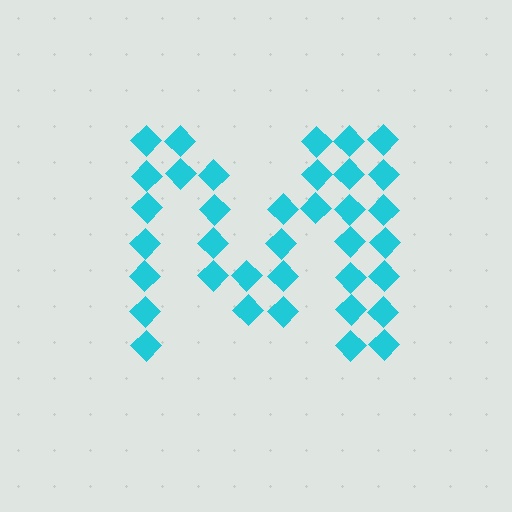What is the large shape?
The large shape is the letter M.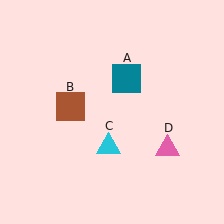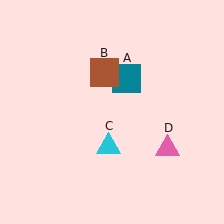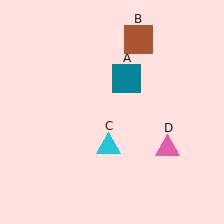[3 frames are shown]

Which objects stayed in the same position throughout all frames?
Teal square (object A) and cyan triangle (object C) and pink triangle (object D) remained stationary.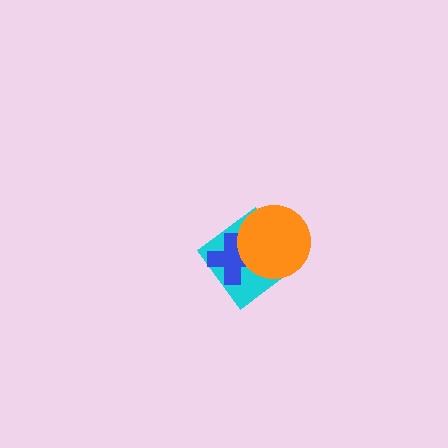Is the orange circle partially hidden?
No, no other shape covers it.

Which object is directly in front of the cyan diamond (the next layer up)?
The blue cross is directly in front of the cyan diamond.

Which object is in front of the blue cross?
The orange circle is in front of the blue cross.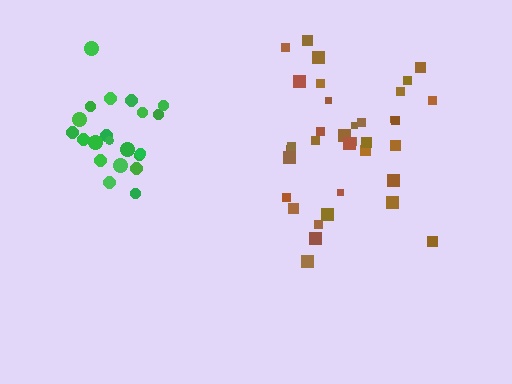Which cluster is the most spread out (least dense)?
Brown.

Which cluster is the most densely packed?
Green.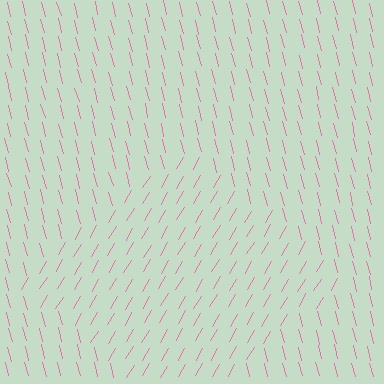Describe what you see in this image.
The image is filled with small pink line segments. A diamond region in the image has lines oriented differently from the surrounding lines, creating a visible texture boundary.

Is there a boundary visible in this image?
Yes, there is a texture boundary formed by a change in line orientation.